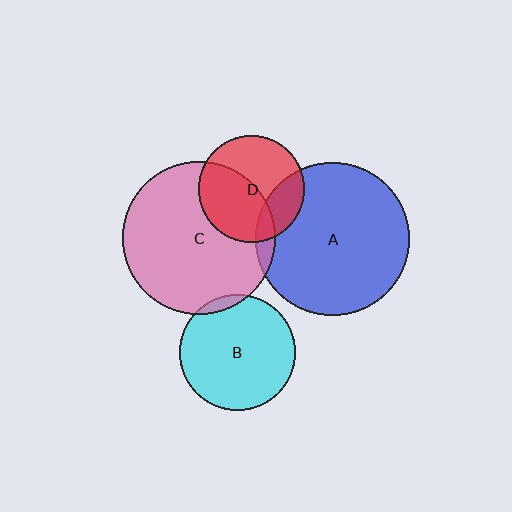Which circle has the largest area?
Circle A (blue).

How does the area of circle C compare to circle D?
Approximately 2.1 times.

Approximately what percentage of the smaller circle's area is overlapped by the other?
Approximately 5%.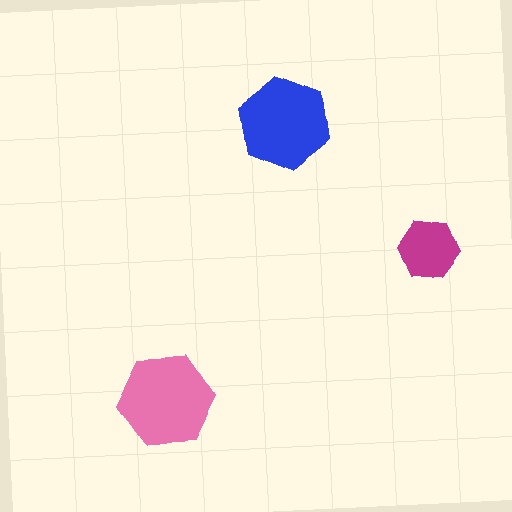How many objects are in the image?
There are 3 objects in the image.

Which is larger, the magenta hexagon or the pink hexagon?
The pink one.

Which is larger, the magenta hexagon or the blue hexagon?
The blue one.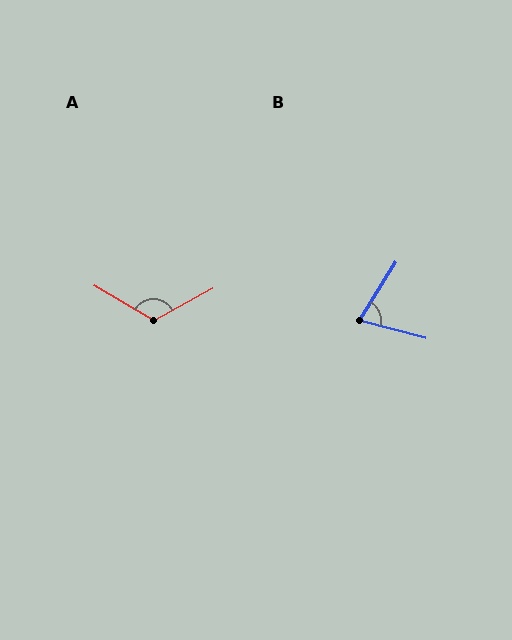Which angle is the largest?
A, at approximately 120 degrees.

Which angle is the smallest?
B, at approximately 73 degrees.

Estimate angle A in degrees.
Approximately 120 degrees.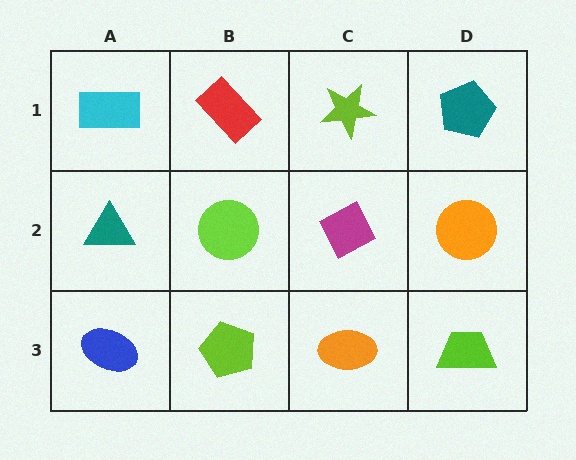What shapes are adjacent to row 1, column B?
A lime circle (row 2, column B), a cyan rectangle (row 1, column A), a lime star (row 1, column C).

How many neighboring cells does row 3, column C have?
3.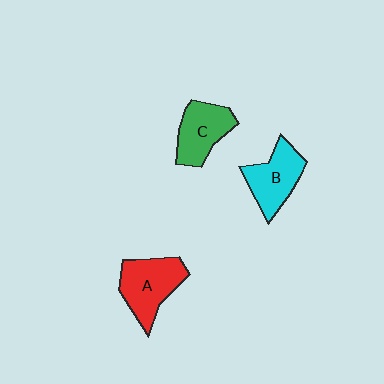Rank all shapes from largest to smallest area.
From largest to smallest: A (red), B (cyan), C (green).